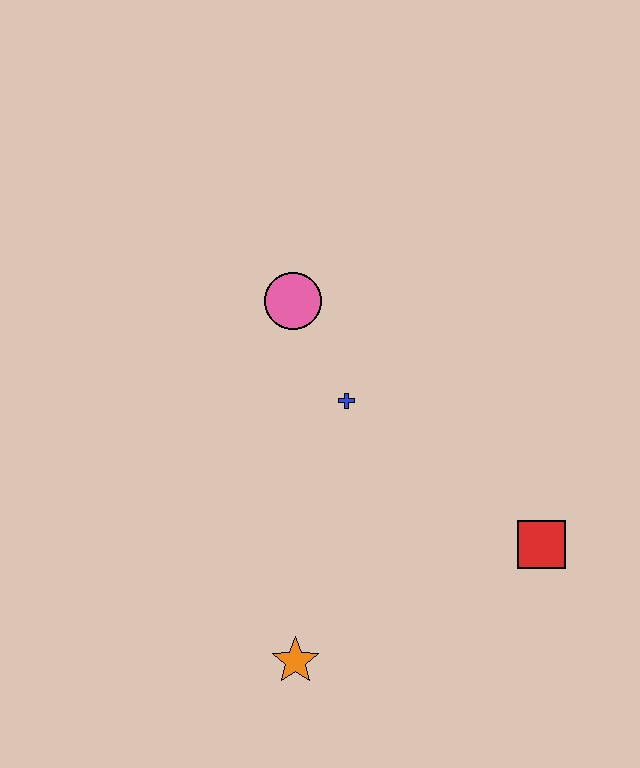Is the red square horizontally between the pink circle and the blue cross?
No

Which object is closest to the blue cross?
The pink circle is closest to the blue cross.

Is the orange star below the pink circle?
Yes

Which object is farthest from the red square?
The pink circle is farthest from the red square.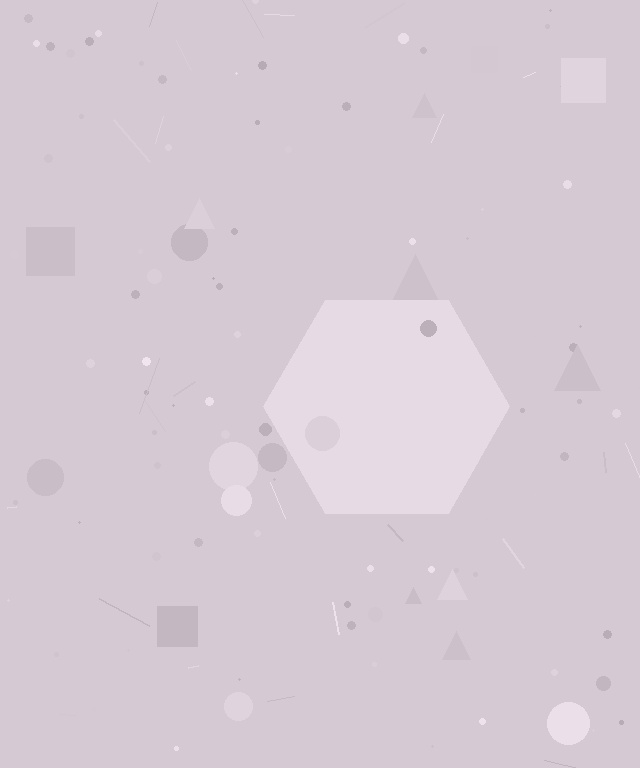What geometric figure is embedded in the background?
A hexagon is embedded in the background.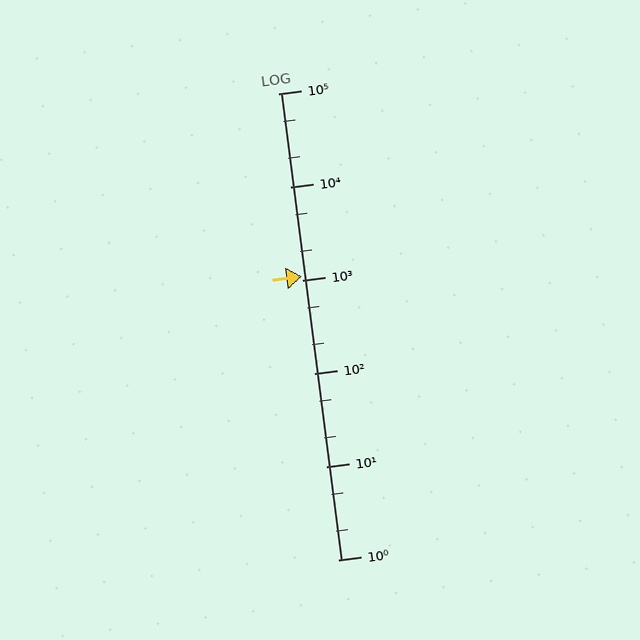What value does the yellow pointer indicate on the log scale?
The pointer indicates approximately 1100.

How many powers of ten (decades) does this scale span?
The scale spans 5 decades, from 1 to 100000.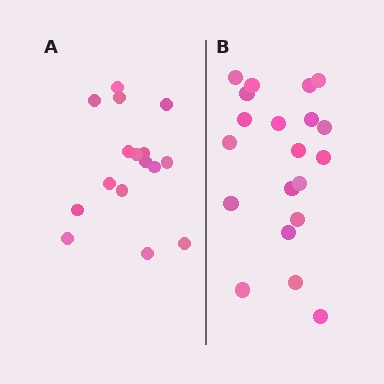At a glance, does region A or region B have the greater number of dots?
Region B (the right region) has more dots.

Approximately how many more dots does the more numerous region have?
Region B has about 4 more dots than region A.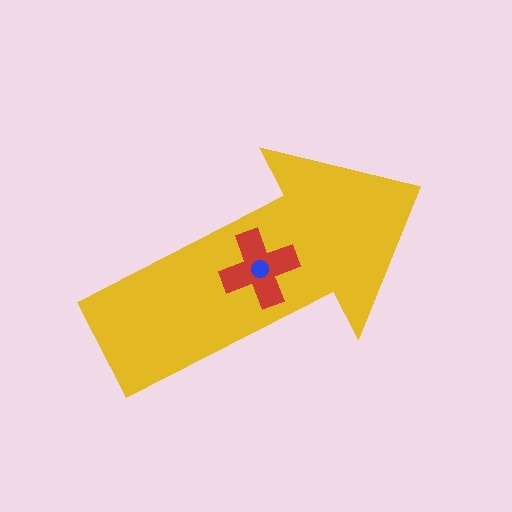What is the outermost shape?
The yellow arrow.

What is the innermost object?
The blue circle.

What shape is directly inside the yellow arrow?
The red cross.